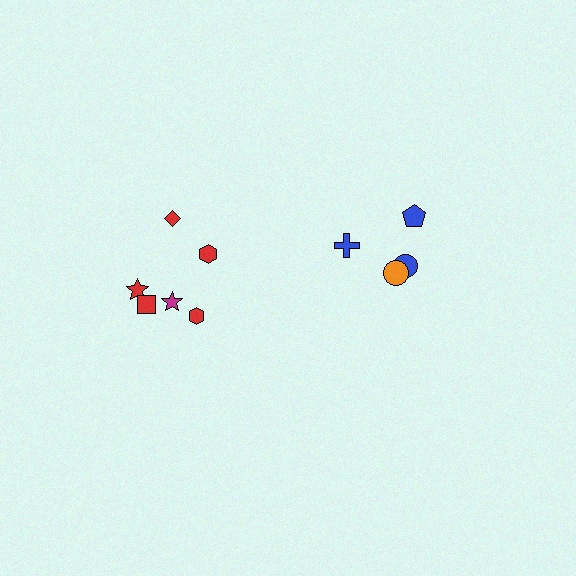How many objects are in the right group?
There are 4 objects.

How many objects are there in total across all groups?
There are 10 objects.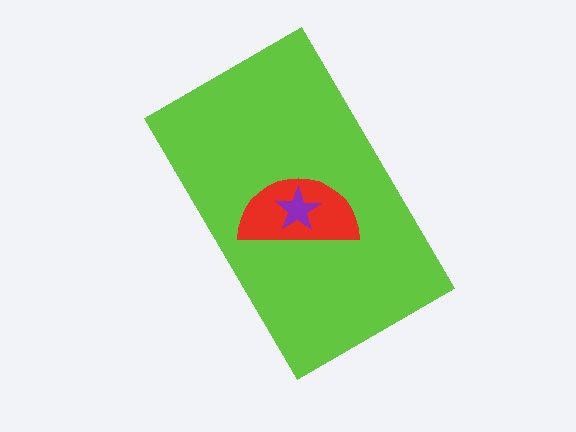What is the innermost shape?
The purple star.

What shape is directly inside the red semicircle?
The purple star.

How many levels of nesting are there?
3.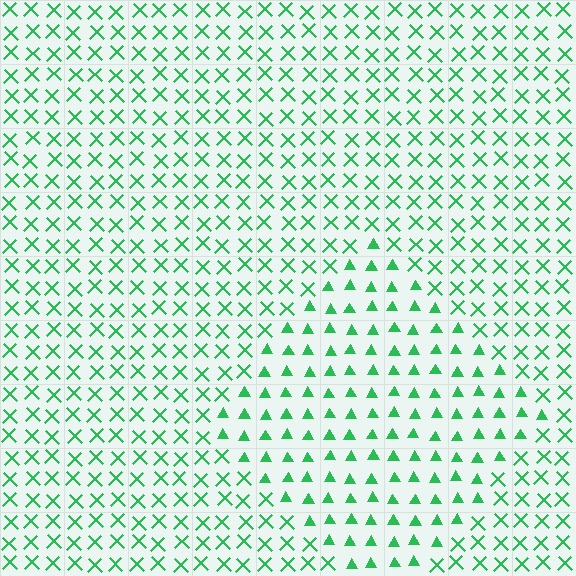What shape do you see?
I see a diamond.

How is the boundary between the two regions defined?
The boundary is defined by a change in element shape: triangles inside vs. X marks outside. All elements share the same color and spacing.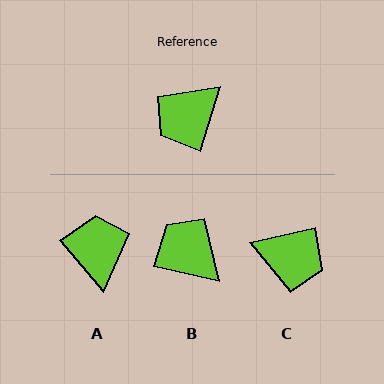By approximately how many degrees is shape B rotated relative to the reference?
Approximately 85 degrees clockwise.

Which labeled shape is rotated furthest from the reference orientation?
A, about 123 degrees away.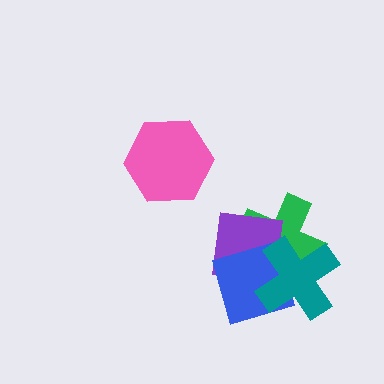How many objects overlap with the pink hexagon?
0 objects overlap with the pink hexagon.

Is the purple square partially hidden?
Yes, it is partially covered by another shape.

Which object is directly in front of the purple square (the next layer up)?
The blue square is directly in front of the purple square.